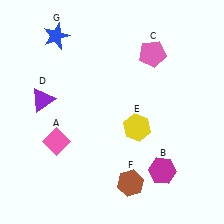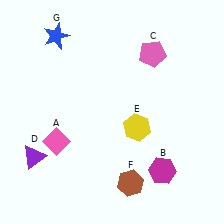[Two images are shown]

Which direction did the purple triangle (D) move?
The purple triangle (D) moved down.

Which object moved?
The purple triangle (D) moved down.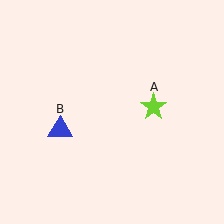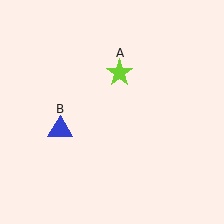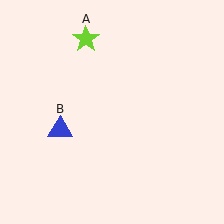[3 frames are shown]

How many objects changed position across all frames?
1 object changed position: lime star (object A).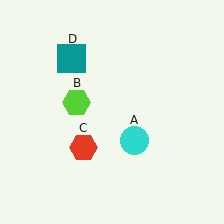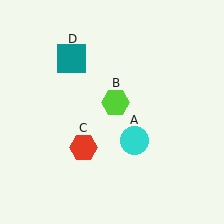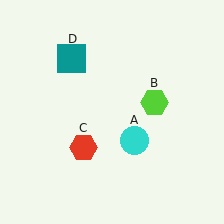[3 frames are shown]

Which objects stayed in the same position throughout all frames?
Cyan circle (object A) and red hexagon (object C) and teal square (object D) remained stationary.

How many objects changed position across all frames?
1 object changed position: lime hexagon (object B).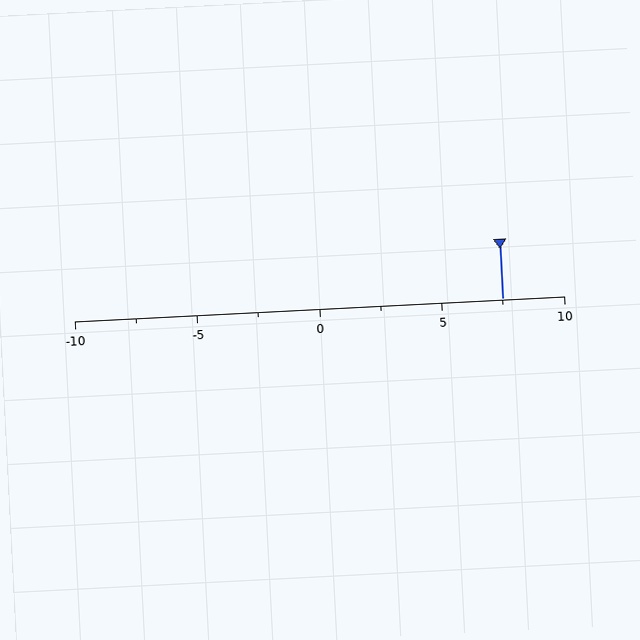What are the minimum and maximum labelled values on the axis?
The axis runs from -10 to 10.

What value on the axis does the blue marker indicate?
The marker indicates approximately 7.5.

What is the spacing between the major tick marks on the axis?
The major ticks are spaced 5 apart.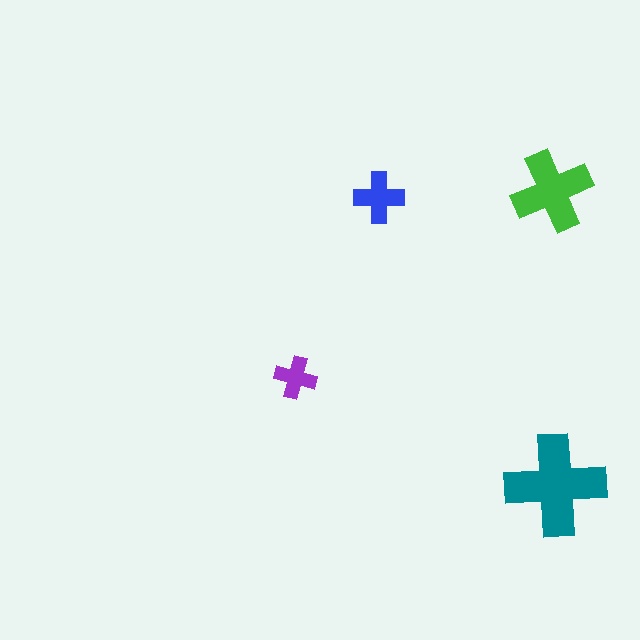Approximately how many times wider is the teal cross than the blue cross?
About 2 times wider.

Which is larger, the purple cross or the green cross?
The green one.